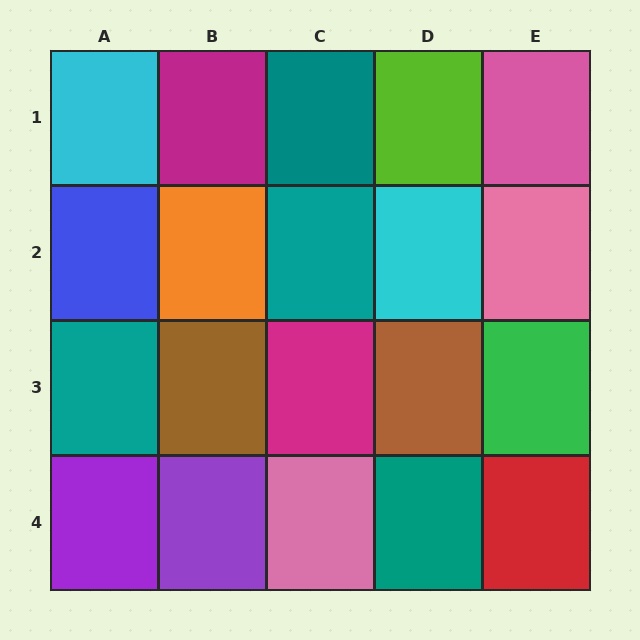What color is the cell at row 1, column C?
Teal.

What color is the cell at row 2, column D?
Cyan.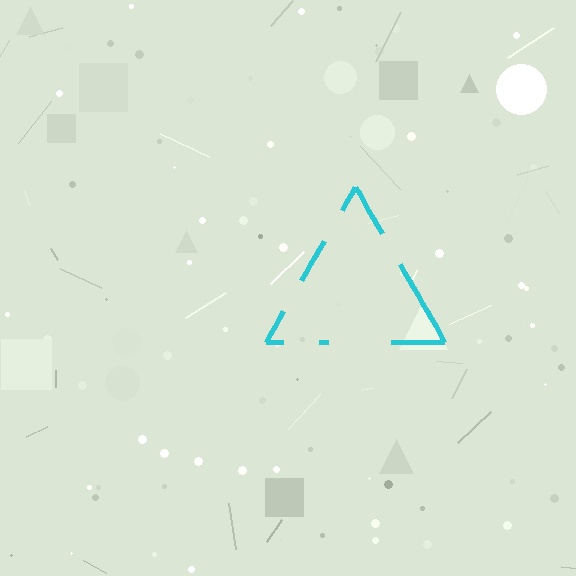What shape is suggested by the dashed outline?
The dashed outline suggests a triangle.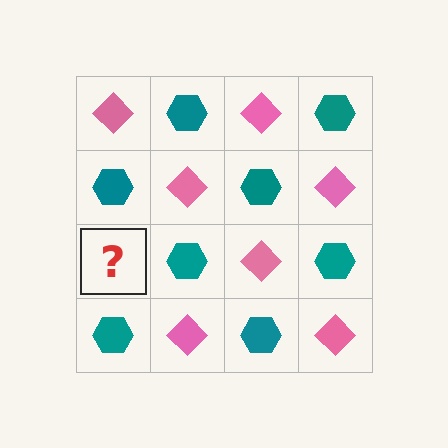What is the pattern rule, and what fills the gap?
The rule is that it alternates pink diamond and teal hexagon in a checkerboard pattern. The gap should be filled with a pink diamond.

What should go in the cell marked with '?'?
The missing cell should contain a pink diamond.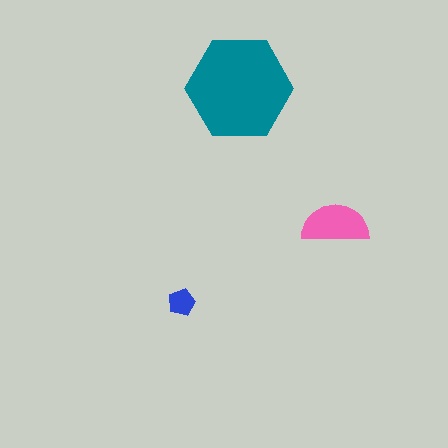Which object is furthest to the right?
The pink semicircle is rightmost.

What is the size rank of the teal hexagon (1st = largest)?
1st.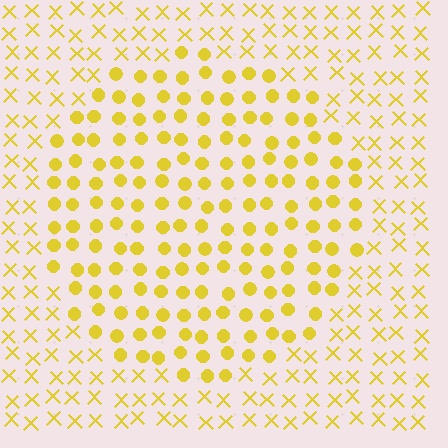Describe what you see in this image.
The image is filled with small yellow elements arranged in a uniform grid. A circle-shaped region contains circles, while the surrounding area contains X marks. The boundary is defined purely by the change in element shape.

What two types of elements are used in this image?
The image uses circles inside the circle region and X marks outside it.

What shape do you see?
I see a circle.